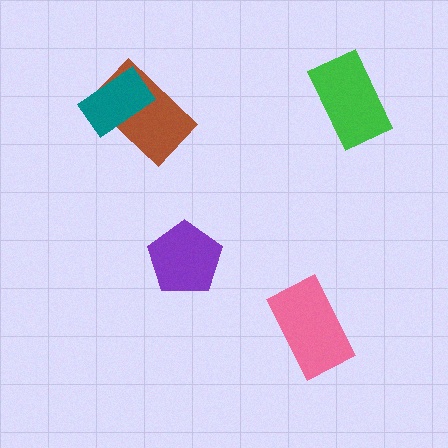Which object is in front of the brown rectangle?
The teal rectangle is in front of the brown rectangle.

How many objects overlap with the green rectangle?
0 objects overlap with the green rectangle.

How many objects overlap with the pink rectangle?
0 objects overlap with the pink rectangle.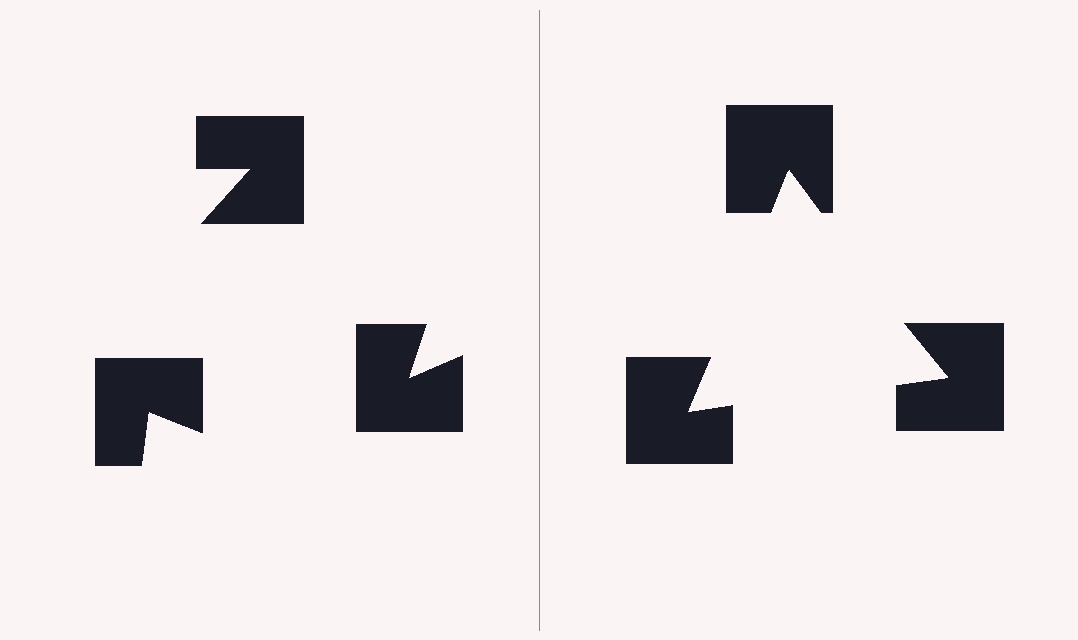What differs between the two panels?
The notched squares are positioned identically on both sides; only the wedge orientations differ. On the right they align to a triangle; on the left they are misaligned.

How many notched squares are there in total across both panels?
6 — 3 on each side.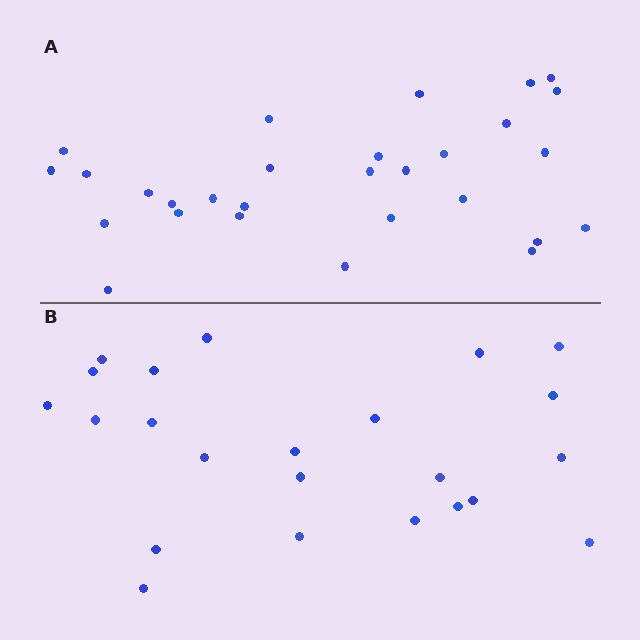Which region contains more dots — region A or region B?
Region A (the top region) has more dots.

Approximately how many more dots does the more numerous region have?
Region A has about 6 more dots than region B.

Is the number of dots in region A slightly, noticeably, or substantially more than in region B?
Region A has noticeably more, but not dramatically so. The ratio is roughly 1.3 to 1.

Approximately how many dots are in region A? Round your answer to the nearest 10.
About 30 dots. (The exact count is 29, which rounds to 30.)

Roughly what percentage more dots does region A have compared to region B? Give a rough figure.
About 25% more.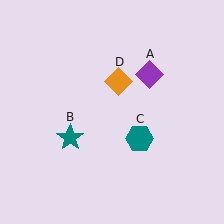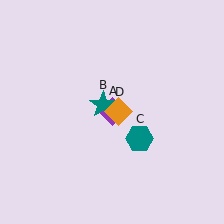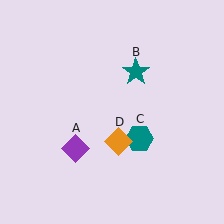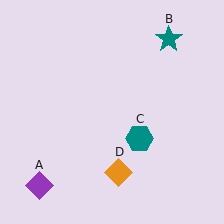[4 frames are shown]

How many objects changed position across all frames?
3 objects changed position: purple diamond (object A), teal star (object B), orange diamond (object D).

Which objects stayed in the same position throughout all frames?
Teal hexagon (object C) remained stationary.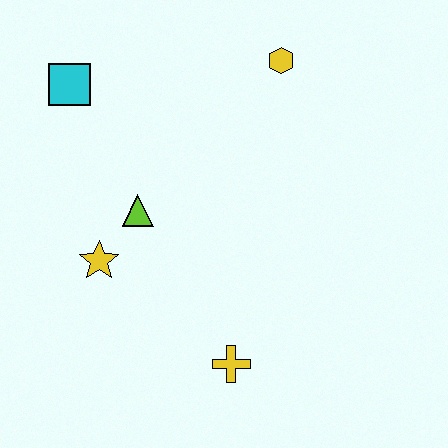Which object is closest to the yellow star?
The lime triangle is closest to the yellow star.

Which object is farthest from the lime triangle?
The yellow hexagon is farthest from the lime triangle.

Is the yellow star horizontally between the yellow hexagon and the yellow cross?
No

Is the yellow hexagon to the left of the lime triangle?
No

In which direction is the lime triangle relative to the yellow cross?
The lime triangle is above the yellow cross.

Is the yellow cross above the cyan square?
No